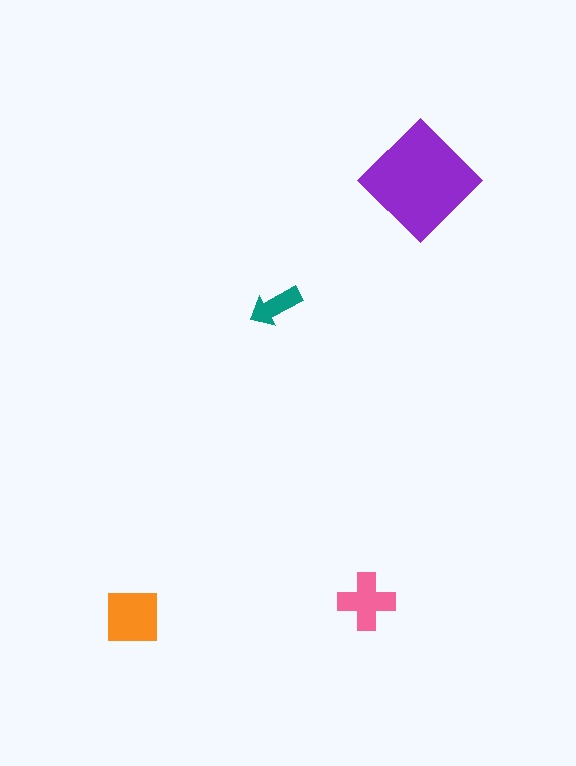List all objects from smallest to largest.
The teal arrow, the pink cross, the orange square, the purple diamond.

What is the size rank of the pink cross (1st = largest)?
3rd.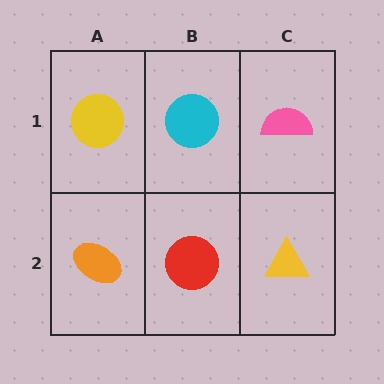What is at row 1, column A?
A yellow circle.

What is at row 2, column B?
A red circle.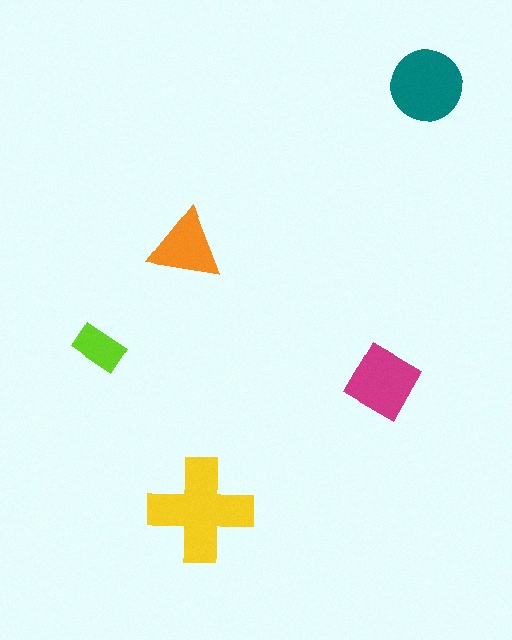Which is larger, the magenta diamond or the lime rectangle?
The magenta diamond.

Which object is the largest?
The yellow cross.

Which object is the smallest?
The lime rectangle.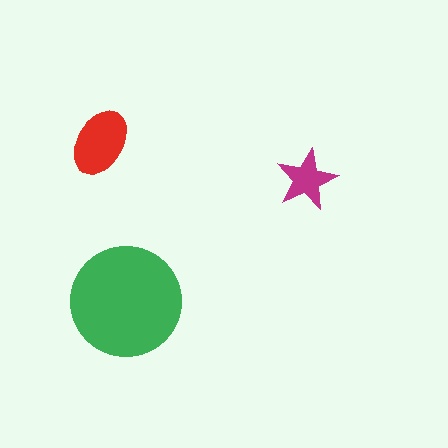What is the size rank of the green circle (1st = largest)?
1st.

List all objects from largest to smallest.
The green circle, the red ellipse, the magenta star.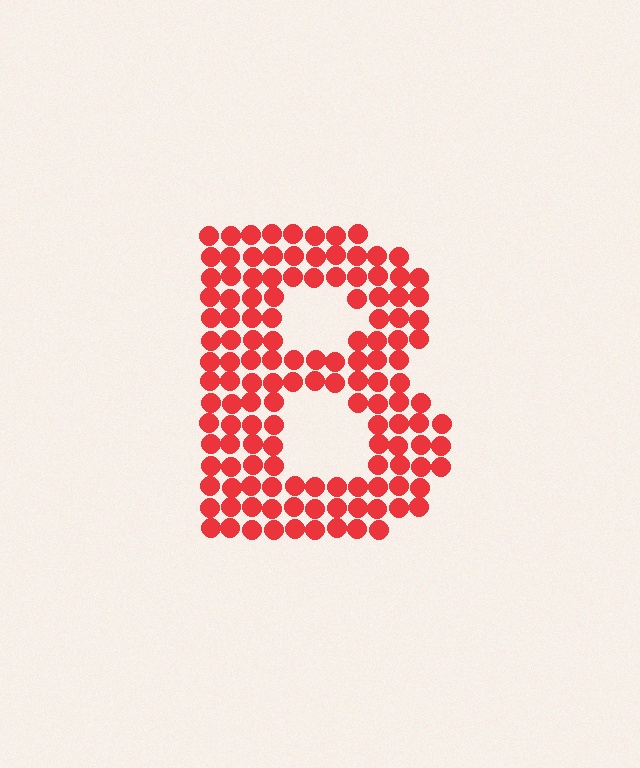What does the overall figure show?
The overall figure shows the letter B.